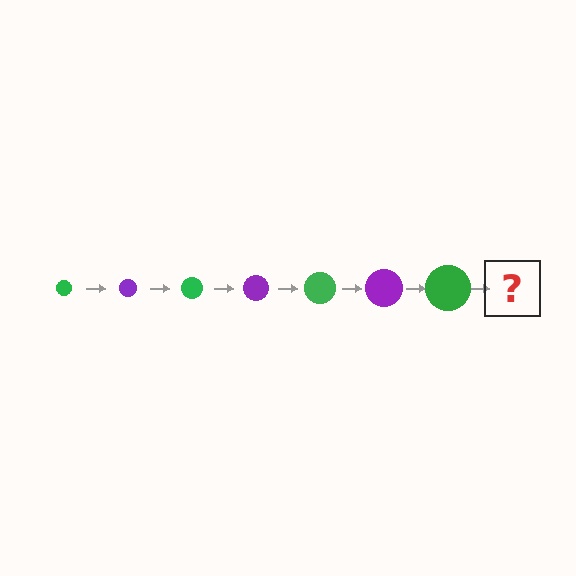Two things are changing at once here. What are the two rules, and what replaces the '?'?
The two rules are that the circle grows larger each step and the color cycles through green and purple. The '?' should be a purple circle, larger than the previous one.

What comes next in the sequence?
The next element should be a purple circle, larger than the previous one.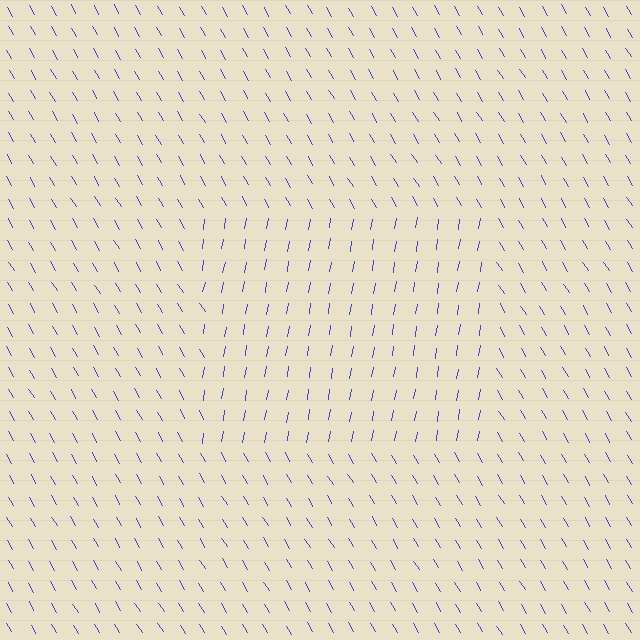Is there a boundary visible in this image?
Yes, there is a texture boundary formed by a change in line orientation.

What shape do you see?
I see a rectangle.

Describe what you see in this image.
The image is filled with small blue line segments. A rectangle region in the image has lines oriented differently from the surrounding lines, creating a visible texture boundary.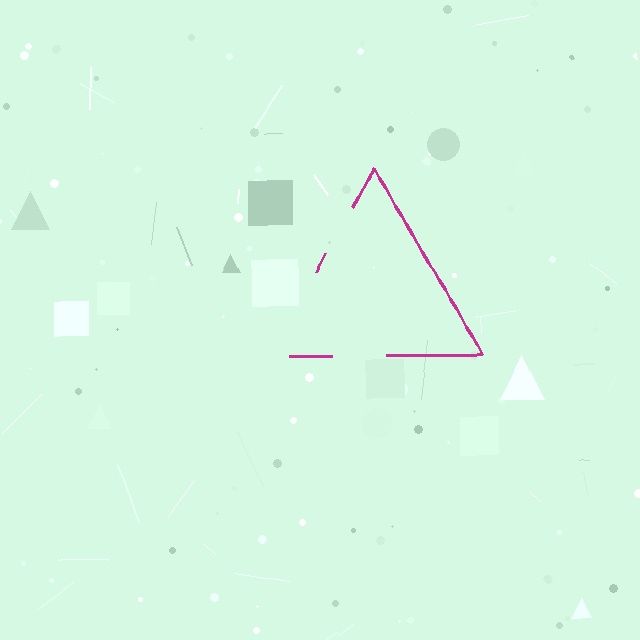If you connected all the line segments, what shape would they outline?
They would outline a triangle.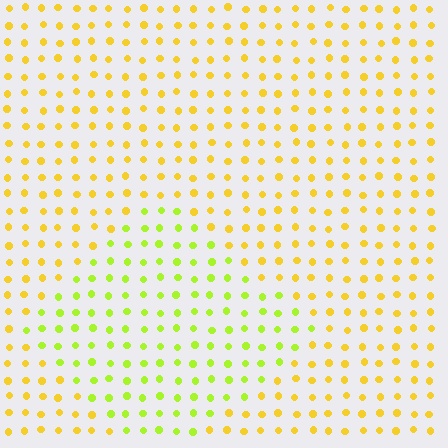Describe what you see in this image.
The image is filled with small yellow elements in a uniform arrangement. A diamond-shaped region is visible where the elements are tinted to a slightly different hue, forming a subtle color boundary.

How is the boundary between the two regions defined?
The boundary is defined purely by a slight shift in hue (about 34 degrees). Spacing, size, and orientation are identical on both sides.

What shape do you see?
I see a diamond.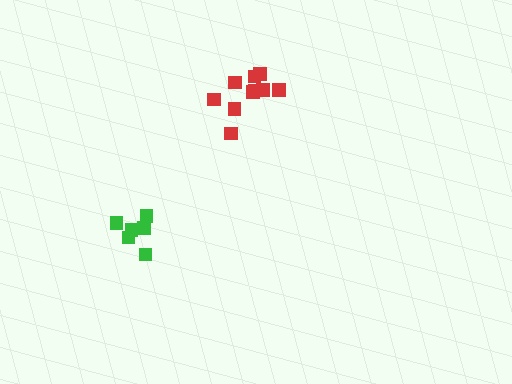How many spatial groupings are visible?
There are 2 spatial groupings.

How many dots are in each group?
Group 1: 6 dots, Group 2: 10 dots (16 total).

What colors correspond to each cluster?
The clusters are colored: green, red.